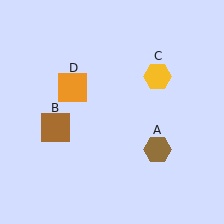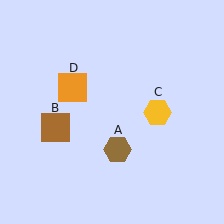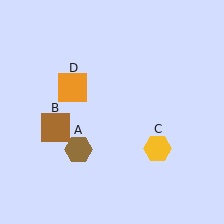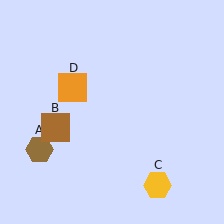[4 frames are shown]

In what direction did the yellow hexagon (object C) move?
The yellow hexagon (object C) moved down.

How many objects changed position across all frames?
2 objects changed position: brown hexagon (object A), yellow hexagon (object C).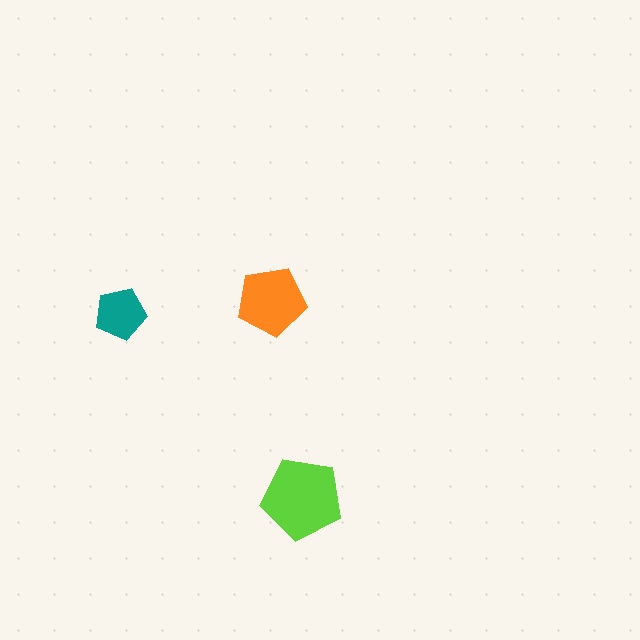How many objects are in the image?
There are 3 objects in the image.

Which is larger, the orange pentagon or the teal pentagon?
The orange one.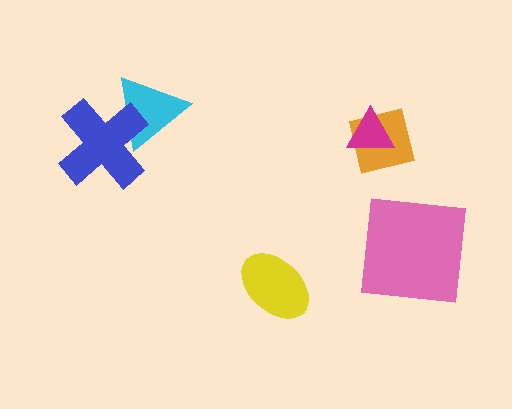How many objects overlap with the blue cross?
1 object overlaps with the blue cross.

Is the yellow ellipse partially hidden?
No, no other shape covers it.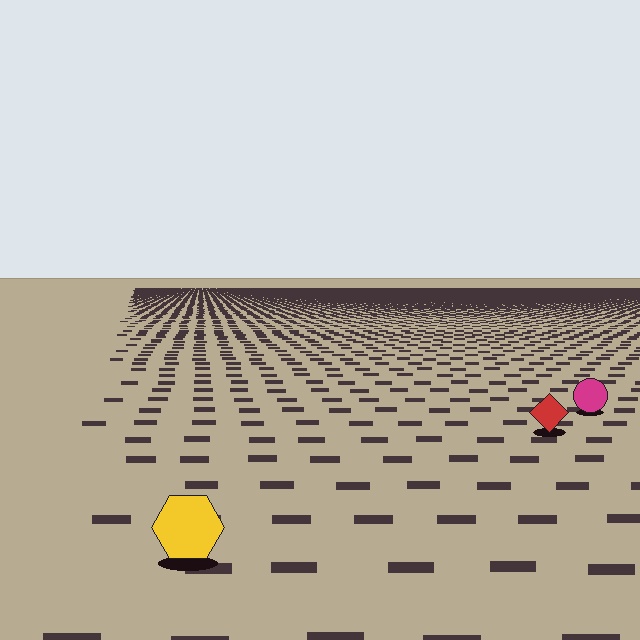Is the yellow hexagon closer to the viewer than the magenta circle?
Yes. The yellow hexagon is closer — you can tell from the texture gradient: the ground texture is coarser near it.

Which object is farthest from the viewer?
The magenta circle is farthest from the viewer. It appears smaller and the ground texture around it is denser.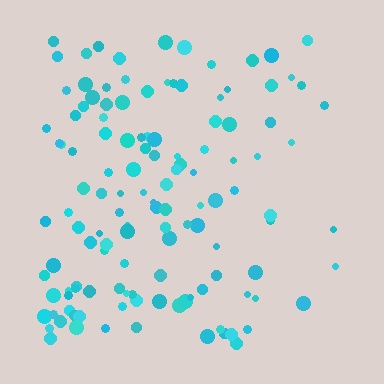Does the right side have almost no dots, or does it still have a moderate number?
Still a moderate number, just noticeably fewer than the left.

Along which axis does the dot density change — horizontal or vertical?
Horizontal.